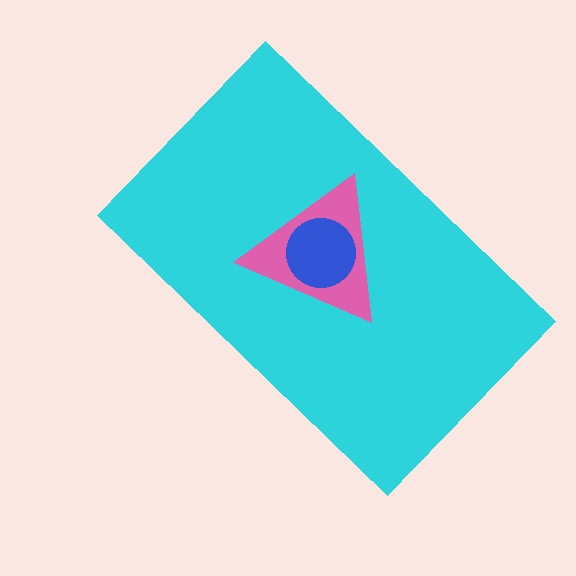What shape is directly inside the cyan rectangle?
The pink triangle.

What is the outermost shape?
The cyan rectangle.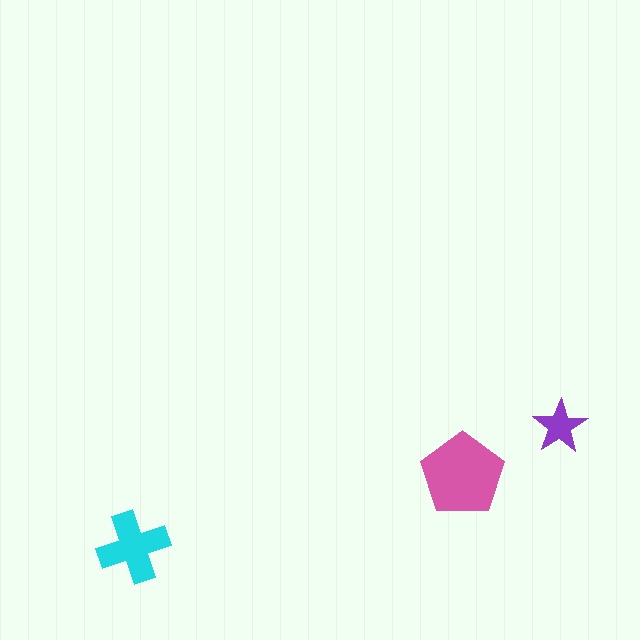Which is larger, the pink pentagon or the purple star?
The pink pentagon.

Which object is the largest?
The pink pentagon.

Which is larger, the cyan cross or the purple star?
The cyan cross.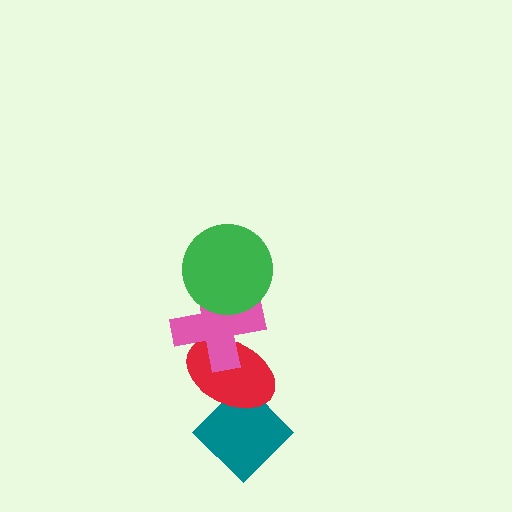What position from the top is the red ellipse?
The red ellipse is 3rd from the top.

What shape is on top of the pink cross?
The green circle is on top of the pink cross.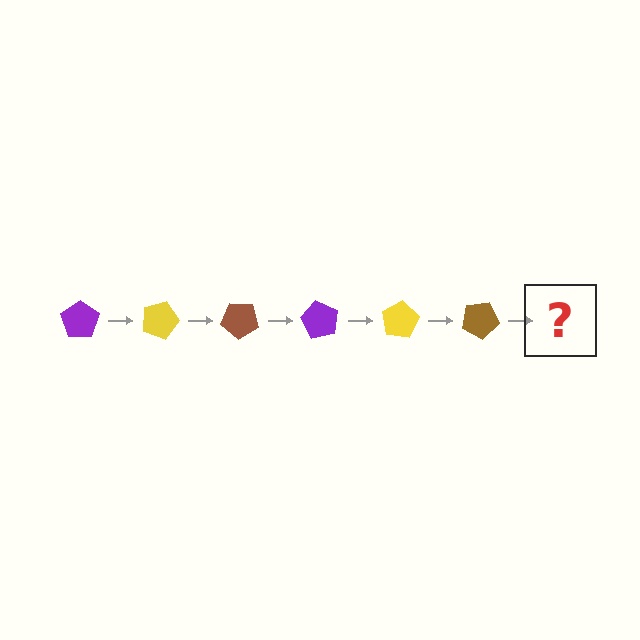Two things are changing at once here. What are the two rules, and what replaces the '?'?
The two rules are that it rotates 20 degrees each step and the color cycles through purple, yellow, and brown. The '?' should be a purple pentagon, rotated 120 degrees from the start.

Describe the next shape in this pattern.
It should be a purple pentagon, rotated 120 degrees from the start.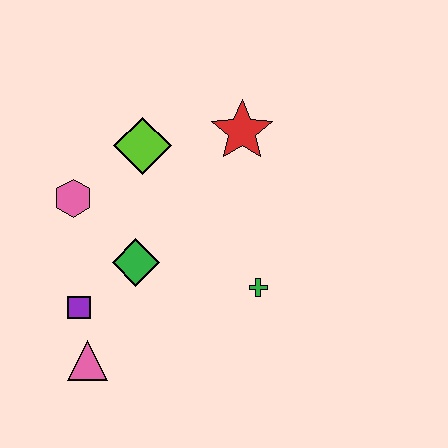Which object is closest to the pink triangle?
The purple square is closest to the pink triangle.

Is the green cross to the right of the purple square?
Yes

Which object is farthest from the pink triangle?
The red star is farthest from the pink triangle.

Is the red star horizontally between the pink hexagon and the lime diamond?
No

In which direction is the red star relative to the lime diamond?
The red star is to the right of the lime diamond.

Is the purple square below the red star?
Yes